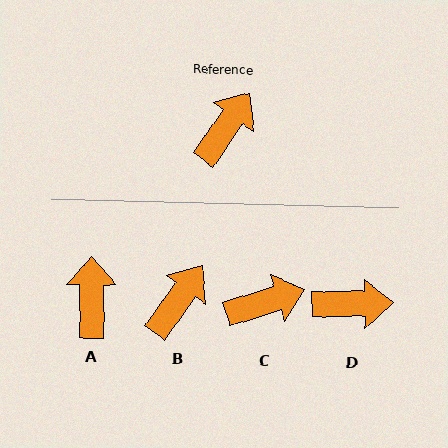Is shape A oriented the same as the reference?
No, it is off by about 35 degrees.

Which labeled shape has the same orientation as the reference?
B.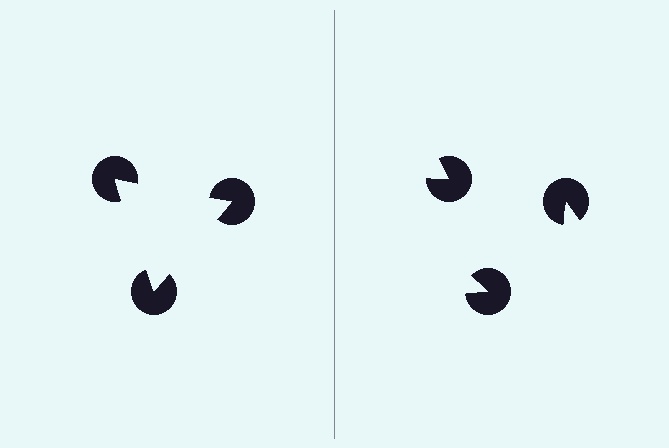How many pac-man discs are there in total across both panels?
6 — 3 on each side.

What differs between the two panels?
The pac-man discs are positioned identically on both sides; only the wedge orientations differ. On the left they align to a triangle; on the right they are misaligned.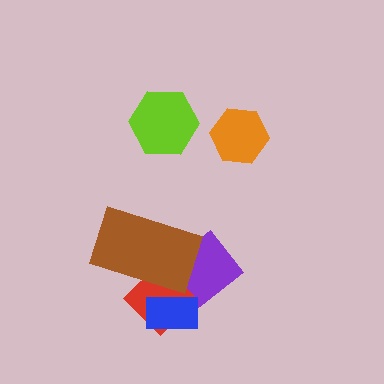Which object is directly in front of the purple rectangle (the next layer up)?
The red diamond is directly in front of the purple rectangle.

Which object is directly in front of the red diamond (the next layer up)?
The blue rectangle is directly in front of the red diamond.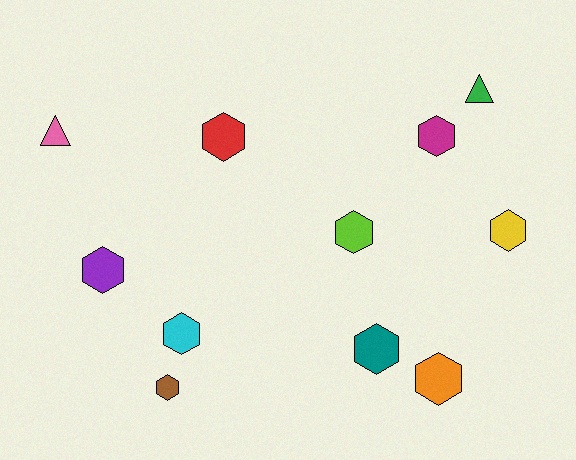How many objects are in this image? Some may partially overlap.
There are 11 objects.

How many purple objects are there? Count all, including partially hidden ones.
There is 1 purple object.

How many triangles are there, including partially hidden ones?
There are 2 triangles.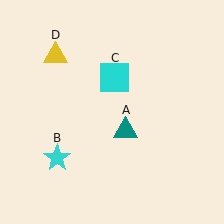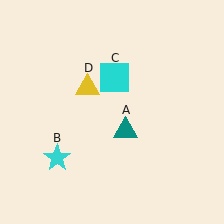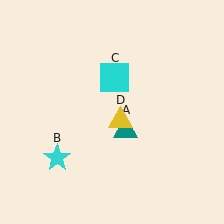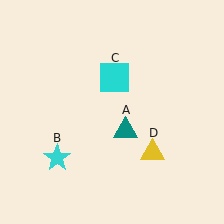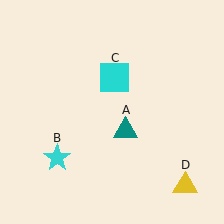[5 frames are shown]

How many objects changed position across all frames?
1 object changed position: yellow triangle (object D).